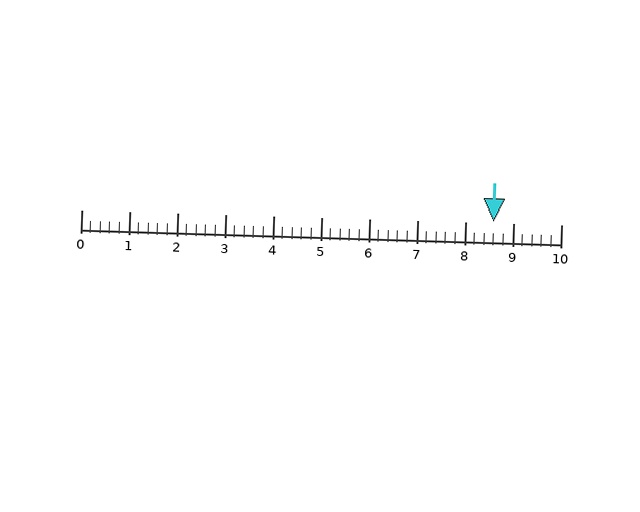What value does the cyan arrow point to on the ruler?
The cyan arrow points to approximately 8.6.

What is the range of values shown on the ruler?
The ruler shows values from 0 to 10.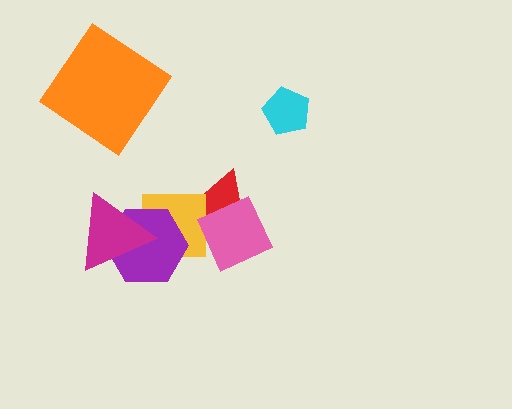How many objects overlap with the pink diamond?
2 objects overlap with the pink diamond.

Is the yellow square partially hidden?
Yes, it is partially covered by another shape.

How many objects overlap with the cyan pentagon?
0 objects overlap with the cyan pentagon.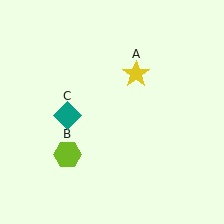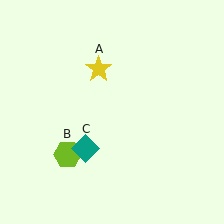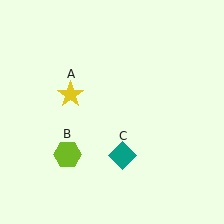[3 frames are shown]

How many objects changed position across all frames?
2 objects changed position: yellow star (object A), teal diamond (object C).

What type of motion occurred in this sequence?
The yellow star (object A), teal diamond (object C) rotated counterclockwise around the center of the scene.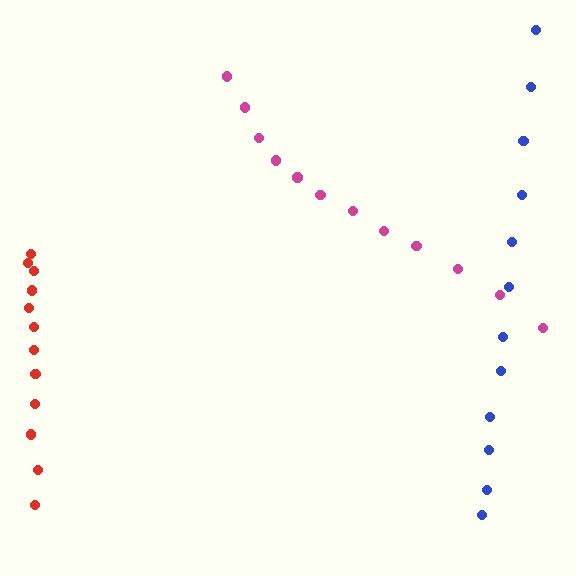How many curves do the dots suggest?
There are 3 distinct paths.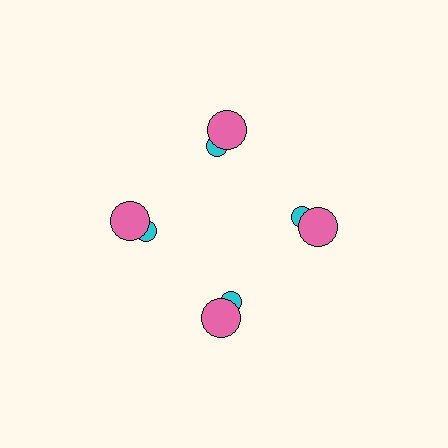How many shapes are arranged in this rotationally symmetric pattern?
There are 8 shapes, arranged in 4 groups of 2.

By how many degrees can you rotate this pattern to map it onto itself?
The pattern maps onto itself every 90 degrees of rotation.